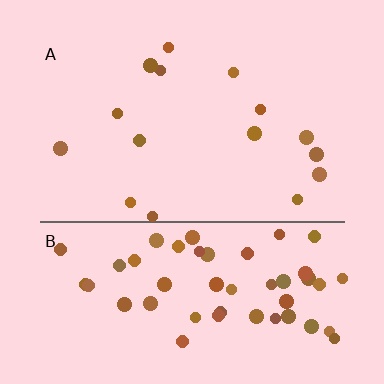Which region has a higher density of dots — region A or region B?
B (the bottom).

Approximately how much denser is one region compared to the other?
Approximately 3.5× — region B over region A.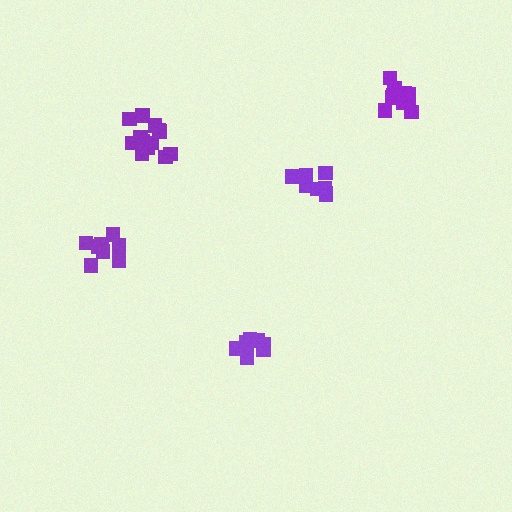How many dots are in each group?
Group 1: 12 dots, Group 2: 8 dots, Group 3: 13 dots, Group 4: 8 dots, Group 5: 8 dots (49 total).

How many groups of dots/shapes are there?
There are 5 groups.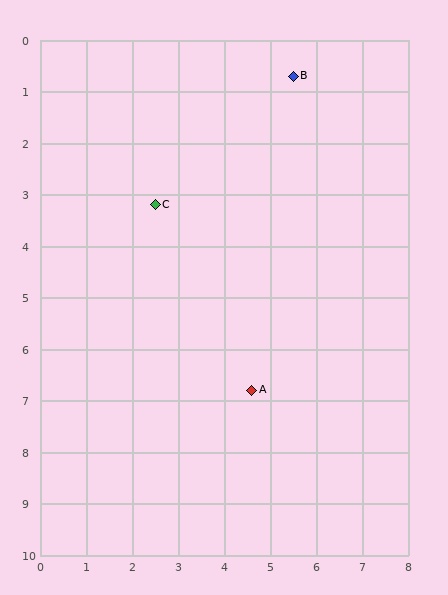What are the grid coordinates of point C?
Point C is at approximately (2.5, 3.2).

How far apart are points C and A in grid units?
Points C and A are about 4.2 grid units apart.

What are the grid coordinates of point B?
Point B is at approximately (5.5, 0.7).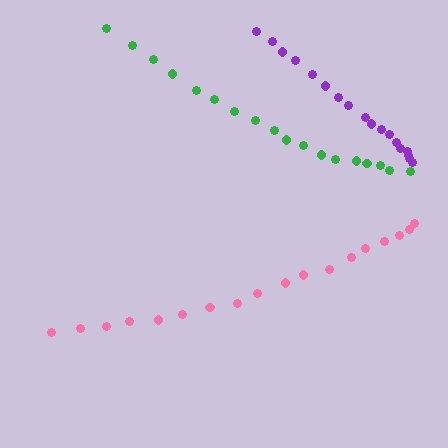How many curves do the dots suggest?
There are 3 distinct paths.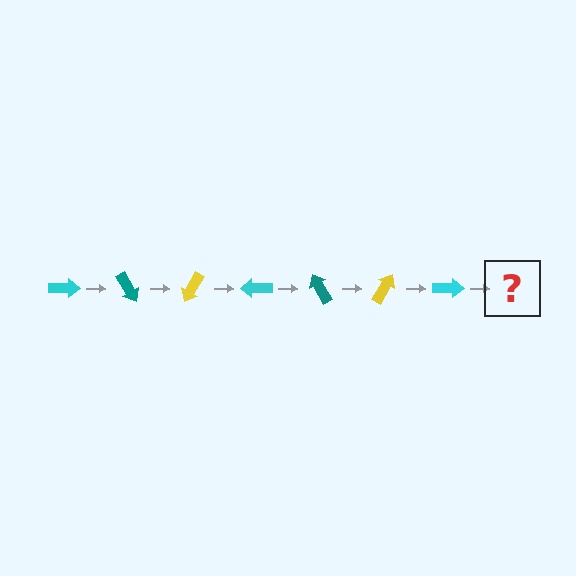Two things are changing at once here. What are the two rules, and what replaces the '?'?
The two rules are that it rotates 60 degrees each step and the color cycles through cyan, teal, and yellow. The '?' should be a teal arrow, rotated 420 degrees from the start.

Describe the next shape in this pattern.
It should be a teal arrow, rotated 420 degrees from the start.